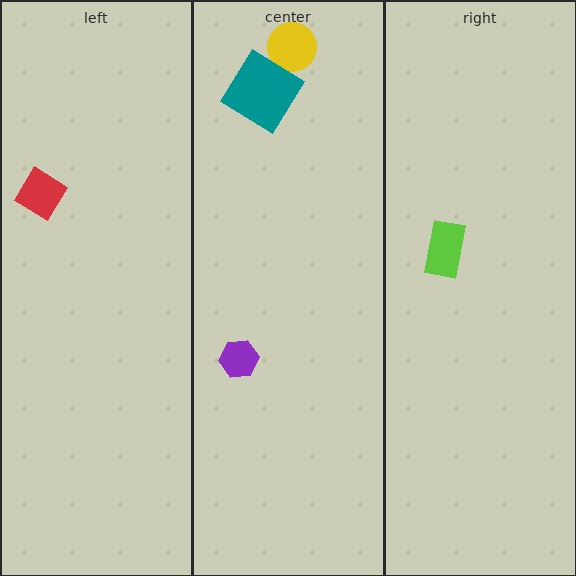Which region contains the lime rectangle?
The right region.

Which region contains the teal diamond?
The center region.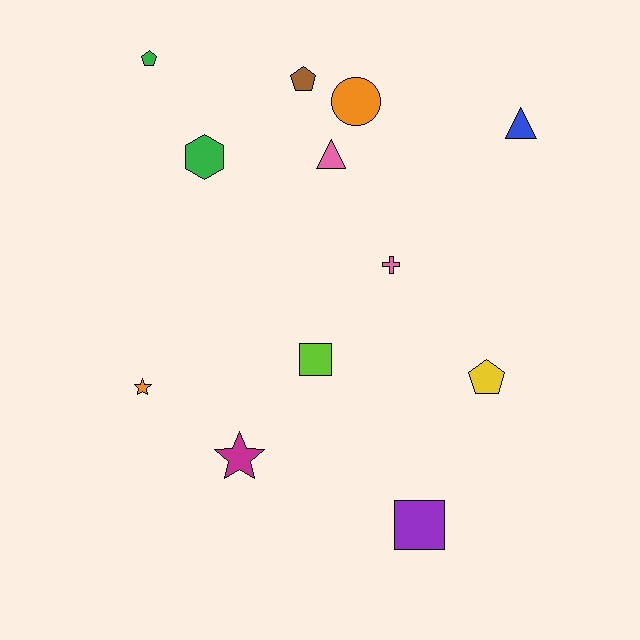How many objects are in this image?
There are 12 objects.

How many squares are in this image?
There are 2 squares.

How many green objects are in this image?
There are 2 green objects.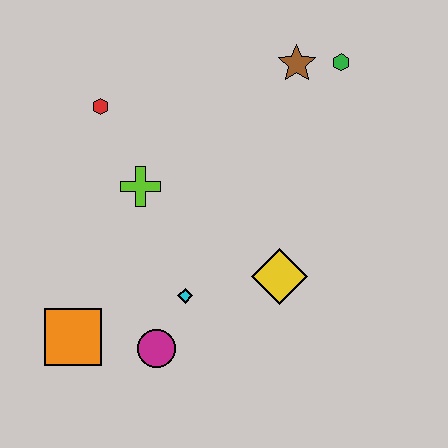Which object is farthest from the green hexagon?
The orange square is farthest from the green hexagon.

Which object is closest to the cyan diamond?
The magenta circle is closest to the cyan diamond.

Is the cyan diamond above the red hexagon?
No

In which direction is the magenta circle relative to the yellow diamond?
The magenta circle is to the left of the yellow diamond.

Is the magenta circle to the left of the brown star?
Yes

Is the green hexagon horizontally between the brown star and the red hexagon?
No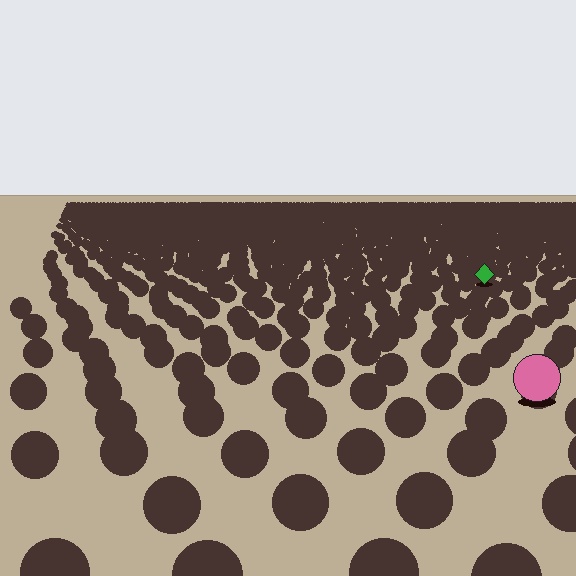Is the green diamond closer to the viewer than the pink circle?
No. The pink circle is closer — you can tell from the texture gradient: the ground texture is coarser near it.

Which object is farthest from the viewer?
The green diamond is farthest from the viewer. It appears smaller and the ground texture around it is denser.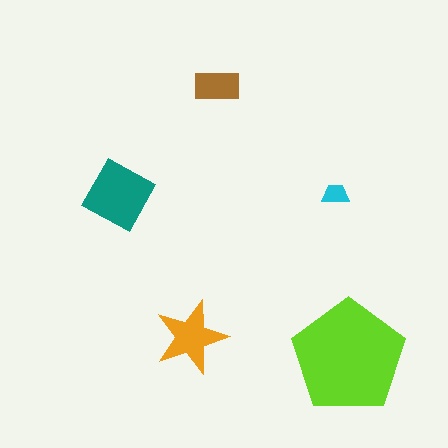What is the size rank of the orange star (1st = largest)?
3rd.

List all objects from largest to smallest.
The lime pentagon, the teal square, the orange star, the brown rectangle, the cyan trapezoid.